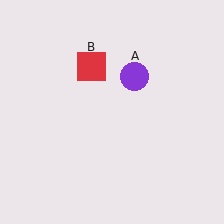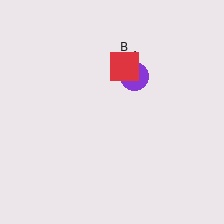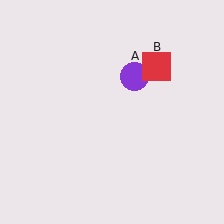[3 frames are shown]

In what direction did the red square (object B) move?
The red square (object B) moved right.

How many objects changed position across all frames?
1 object changed position: red square (object B).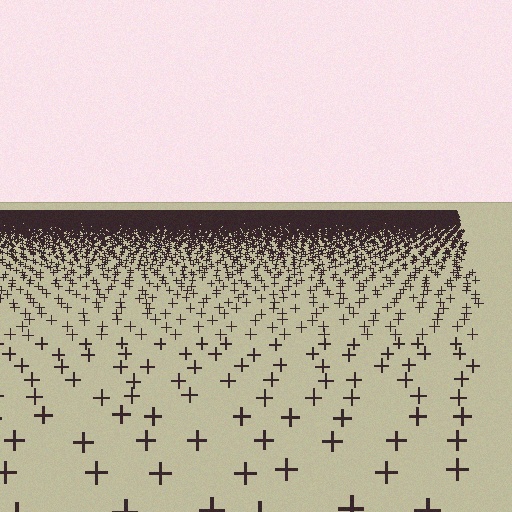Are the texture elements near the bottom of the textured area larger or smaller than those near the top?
Larger. Near the bottom, elements are closer to the viewer and appear at a bigger on-screen size.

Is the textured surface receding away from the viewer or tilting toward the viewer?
The surface is receding away from the viewer. Texture elements get smaller and denser toward the top.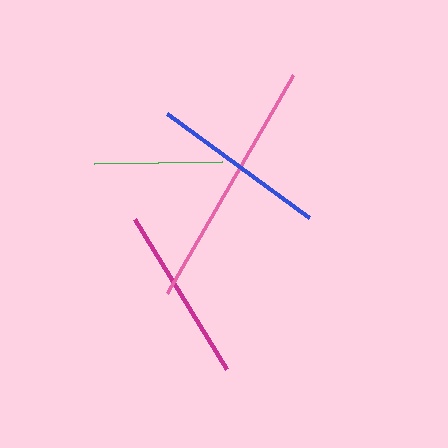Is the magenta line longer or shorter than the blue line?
The blue line is longer than the magenta line.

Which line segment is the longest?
The pink line is the longest at approximately 252 pixels.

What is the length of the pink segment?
The pink segment is approximately 252 pixels long.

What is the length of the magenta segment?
The magenta segment is approximately 176 pixels long.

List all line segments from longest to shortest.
From longest to shortest: pink, blue, magenta, green.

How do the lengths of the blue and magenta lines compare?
The blue and magenta lines are approximately the same length.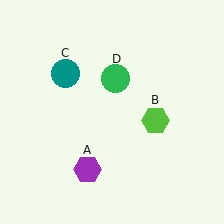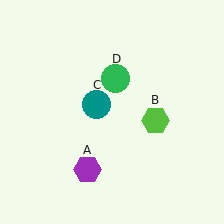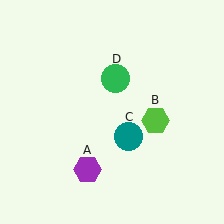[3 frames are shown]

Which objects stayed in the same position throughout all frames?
Purple hexagon (object A) and lime hexagon (object B) and green circle (object D) remained stationary.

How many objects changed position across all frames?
1 object changed position: teal circle (object C).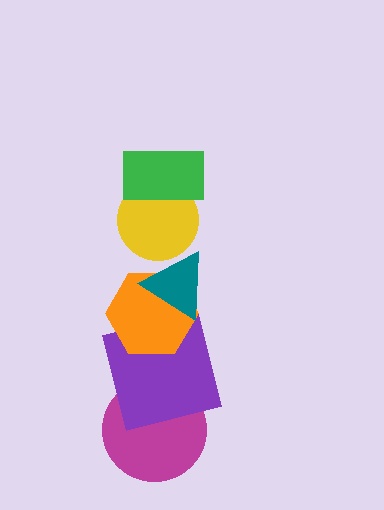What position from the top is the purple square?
The purple square is 5th from the top.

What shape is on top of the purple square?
The orange hexagon is on top of the purple square.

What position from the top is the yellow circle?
The yellow circle is 2nd from the top.